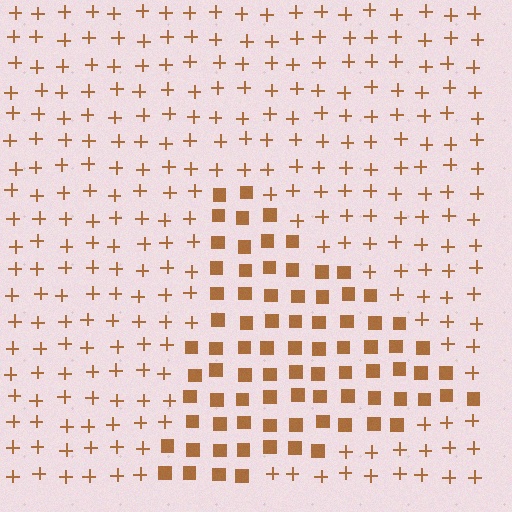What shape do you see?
I see a triangle.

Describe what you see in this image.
The image is filled with small brown elements arranged in a uniform grid. A triangle-shaped region contains squares, while the surrounding area contains plus signs. The boundary is defined purely by the change in element shape.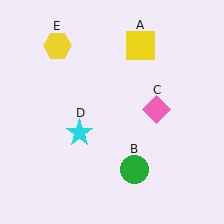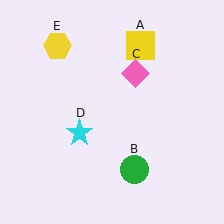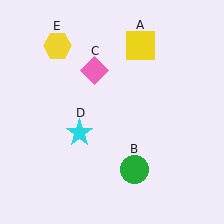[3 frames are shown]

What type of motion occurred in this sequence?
The pink diamond (object C) rotated counterclockwise around the center of the scene.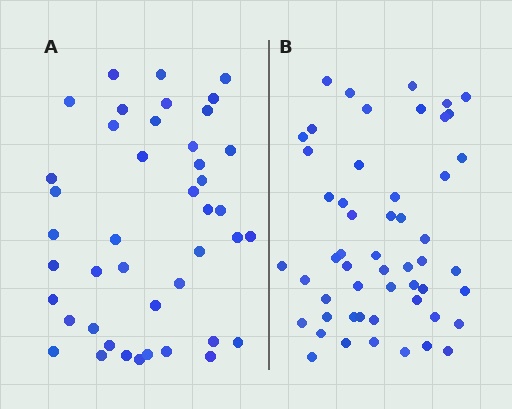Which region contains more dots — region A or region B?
Region B (the right region) has more dots.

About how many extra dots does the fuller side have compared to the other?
Region B has roughly 10 or so more dots than region A.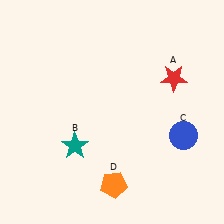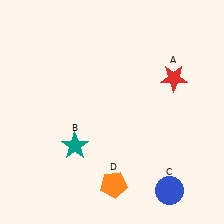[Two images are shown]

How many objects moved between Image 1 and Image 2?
1 object moved between the two images.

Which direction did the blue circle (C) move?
The blue circle (C) moved down.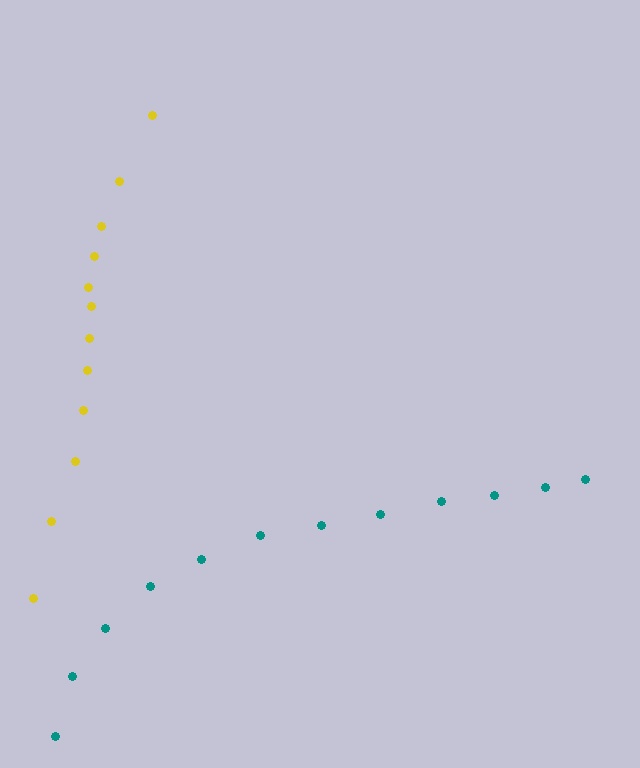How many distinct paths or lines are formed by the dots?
There are 2 distinct paths.